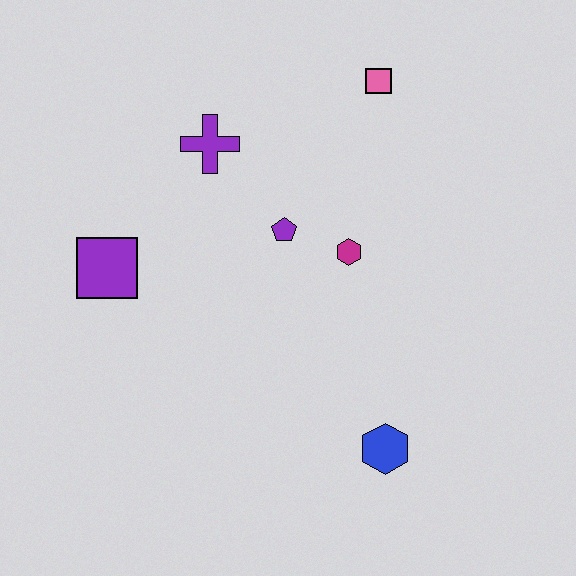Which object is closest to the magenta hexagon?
The purple pentagon is closest to the magenta hexagon.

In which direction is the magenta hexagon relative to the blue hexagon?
The magenta hexagon is above the blue hexagon.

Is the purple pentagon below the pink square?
Yes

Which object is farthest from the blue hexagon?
The pink square is farthest from the blue hexagon.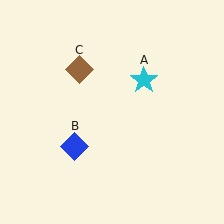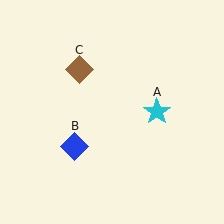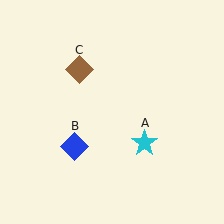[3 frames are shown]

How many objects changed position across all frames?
1 object changed position: cyan star (object A).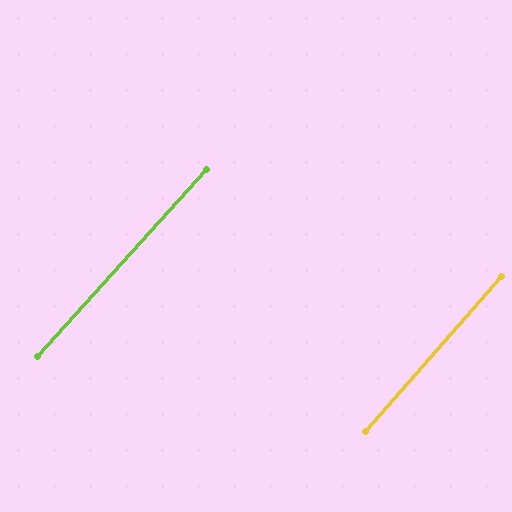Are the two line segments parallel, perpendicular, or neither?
Parallel — their directions differ by only 0.6°.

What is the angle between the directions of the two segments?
Approximately 1 degree.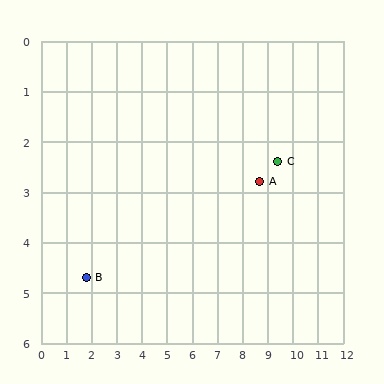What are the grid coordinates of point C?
Point C is at approximately (9.4, 2.4).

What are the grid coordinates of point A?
Point A is at approximately (8.7, 2.8).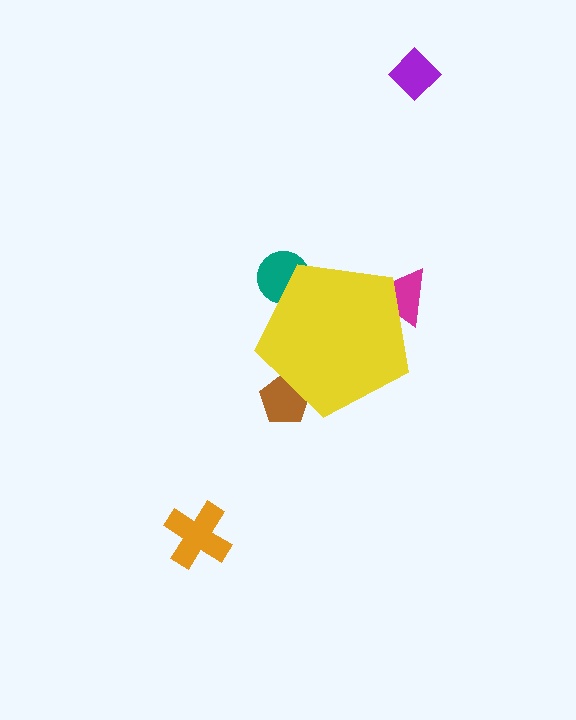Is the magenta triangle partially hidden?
Yes, the magenta triangle is partially hidden behind the yellow pentagon.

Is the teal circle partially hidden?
Yes, the teal circle is partially hidden behind the yellow pentagon.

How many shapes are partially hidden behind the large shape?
3 shapes are partially hidden.